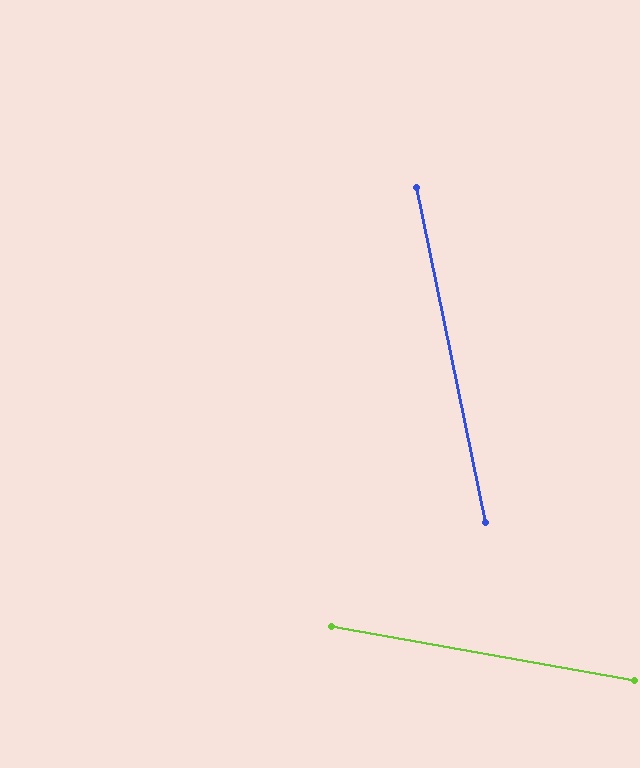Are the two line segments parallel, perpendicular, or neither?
Neither parallel nor perpendicular — they differ by about 68°.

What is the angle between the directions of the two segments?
Approximately 68 degrees.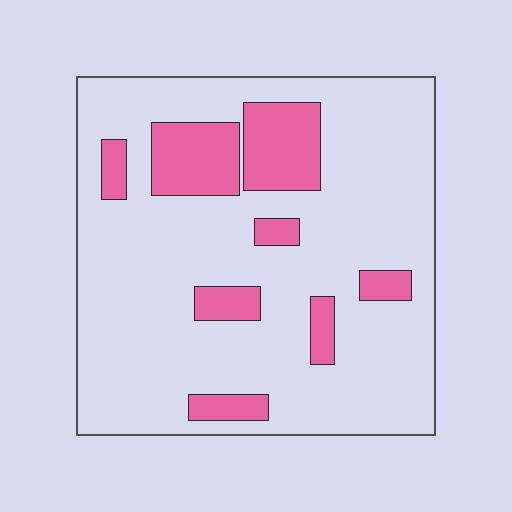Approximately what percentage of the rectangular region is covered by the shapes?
Approximately 20%.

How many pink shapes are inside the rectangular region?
8.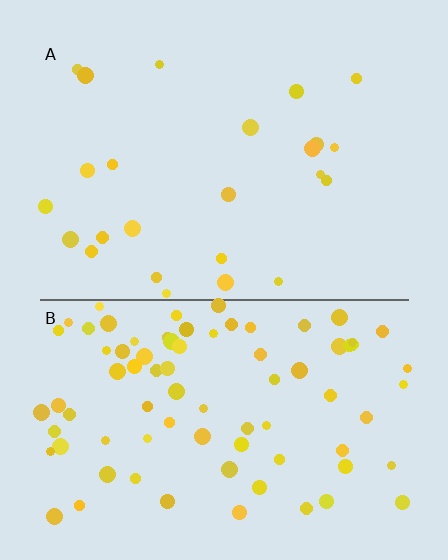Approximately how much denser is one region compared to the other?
Approximately 3.3× — region B over region A.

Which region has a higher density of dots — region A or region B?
B (the bottom).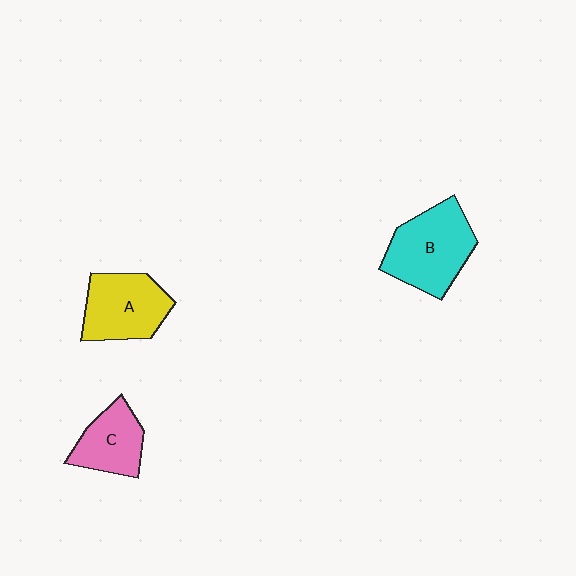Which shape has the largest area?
Shape B (cyan).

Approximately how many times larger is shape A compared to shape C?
Approximately 1.3 times.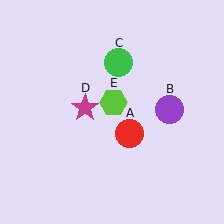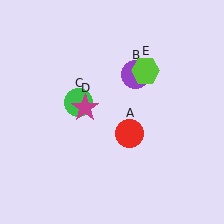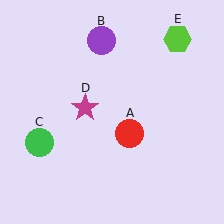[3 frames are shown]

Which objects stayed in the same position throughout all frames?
Red circle (object A) and magenta star (object D) remained stationary.